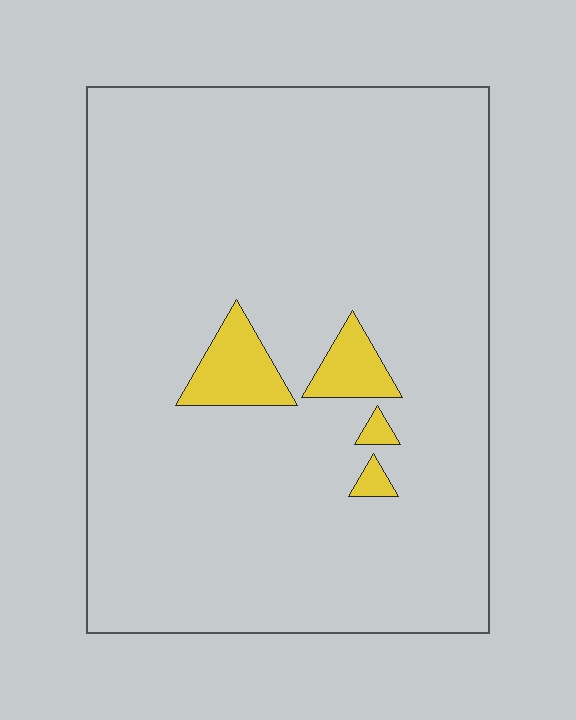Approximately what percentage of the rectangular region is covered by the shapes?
Approximately 5%.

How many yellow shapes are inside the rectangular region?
4.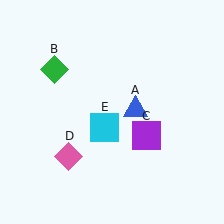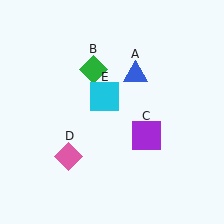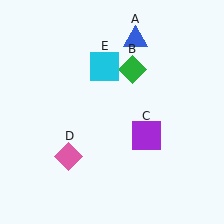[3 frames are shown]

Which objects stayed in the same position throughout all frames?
Purple square (object C) and pink diamond (object D) remained stationary.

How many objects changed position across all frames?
3 objects changed position: blue triangle (object A), green diamond (object B), cyan square (object E).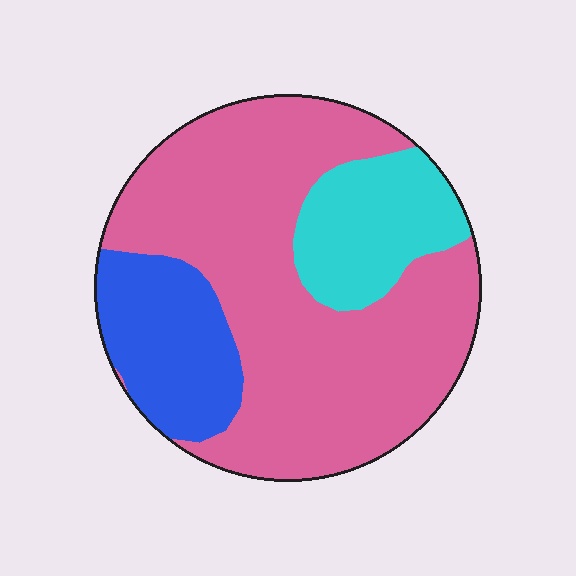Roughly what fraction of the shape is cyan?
Cyan covers about 15% of the shape.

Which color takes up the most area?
Pink, at roughly 65%.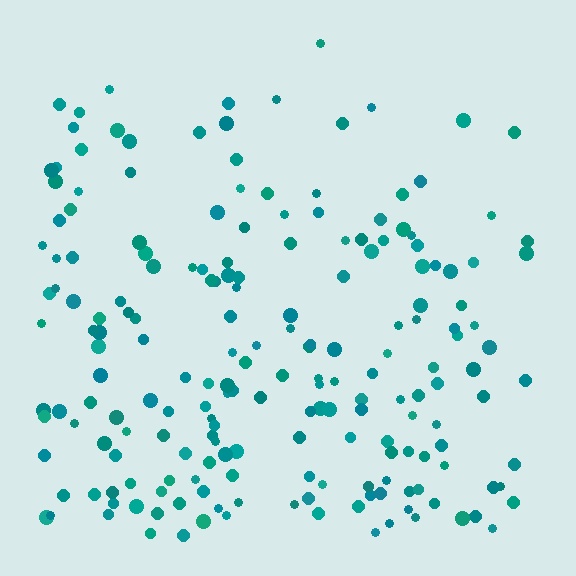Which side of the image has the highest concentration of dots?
The bottom.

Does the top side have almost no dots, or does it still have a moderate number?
Still a moderate number, just noticeably fewer than the bottom.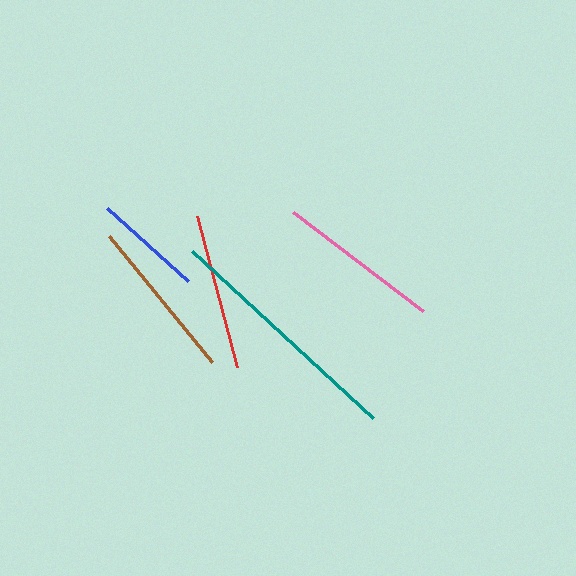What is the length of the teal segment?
The teal segment is approximately 245 pixels long.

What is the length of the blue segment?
The blue segment is approximately 109 pixels long.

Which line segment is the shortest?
The blue line is the shortest at approximately 109 pixels.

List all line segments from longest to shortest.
From longest to shortest: teal, pink, brown, red, blue.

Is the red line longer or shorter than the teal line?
The teal line is longer than the red line.